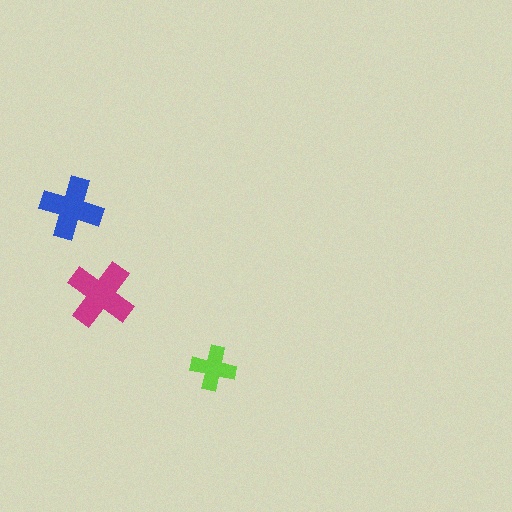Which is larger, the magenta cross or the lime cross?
The magenta one.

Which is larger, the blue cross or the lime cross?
The blue one.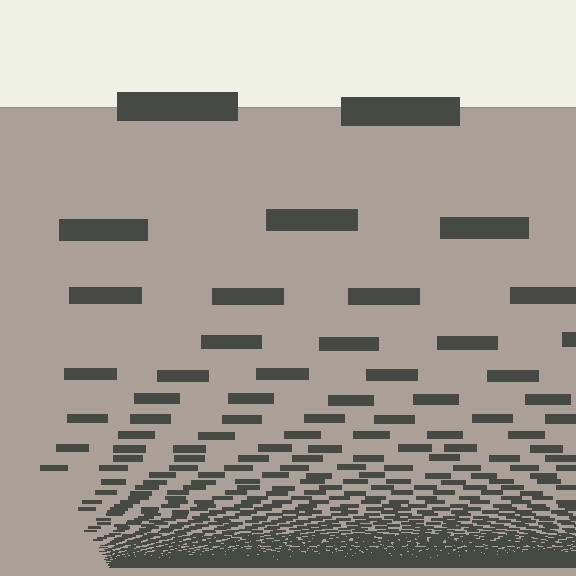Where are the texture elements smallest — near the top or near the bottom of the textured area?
Near the bottom.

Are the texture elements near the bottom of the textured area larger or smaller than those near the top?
Smaller. The gradient is inverted — elements near the bottom are smaller and denser.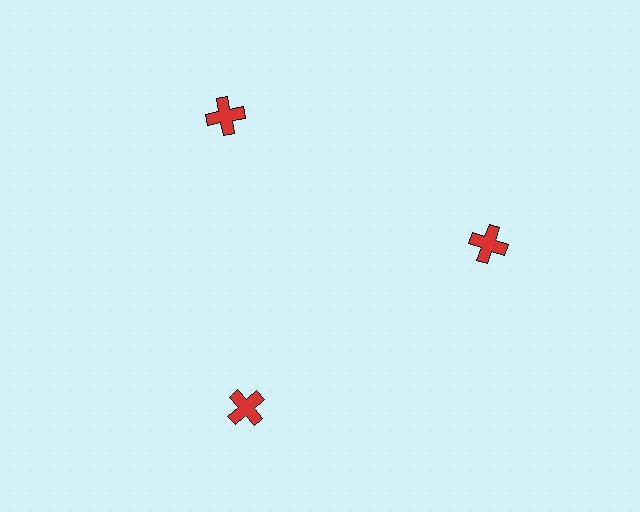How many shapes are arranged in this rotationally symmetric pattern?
There are 3 shapes, arranged in 3 groups of 1.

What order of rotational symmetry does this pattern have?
This pattern has 3-fold rotational symmetry.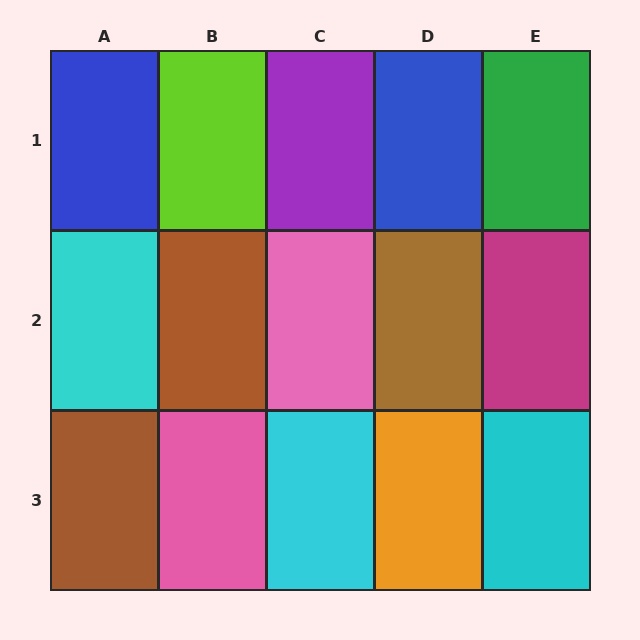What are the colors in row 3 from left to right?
Brown, pink, cyan, orange, cyan.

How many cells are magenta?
1 cell is magenta.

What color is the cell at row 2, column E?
Magenta.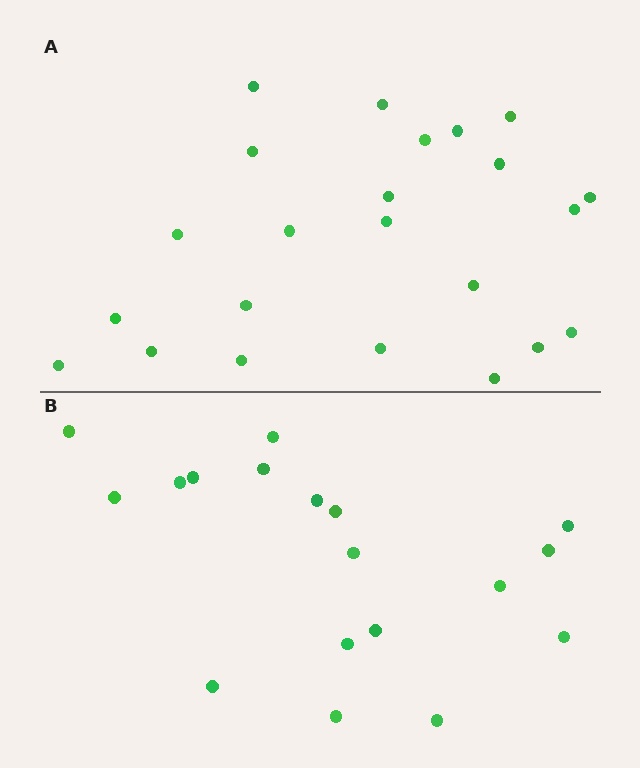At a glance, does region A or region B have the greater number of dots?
Region A (the top region) has more dots.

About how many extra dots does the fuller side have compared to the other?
Region A has about 5 more dots than region B.